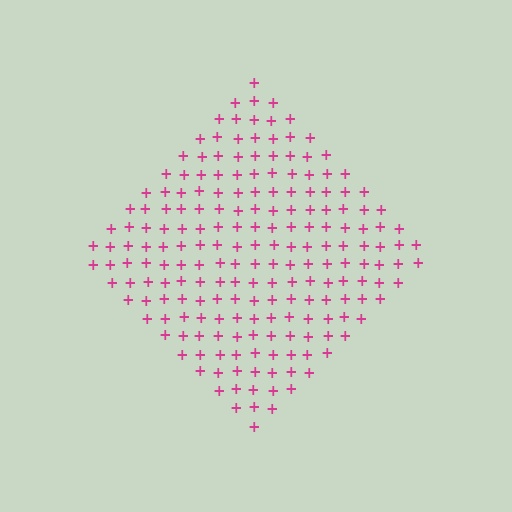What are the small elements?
The small elements are plus signs.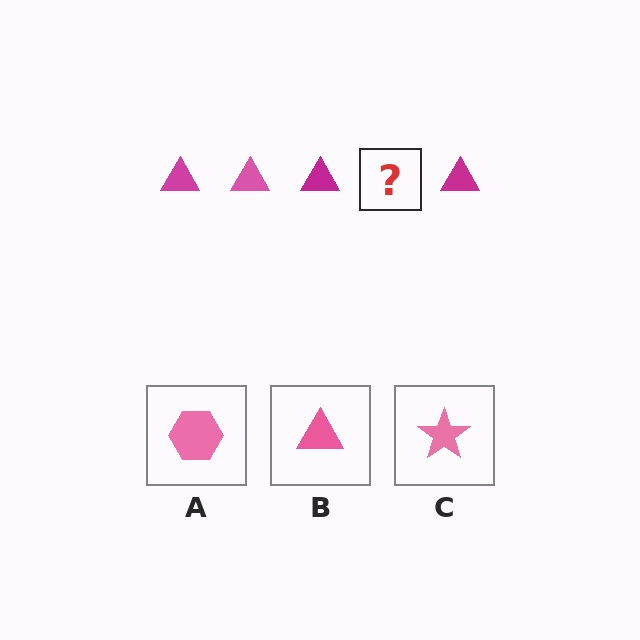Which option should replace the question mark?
Option B.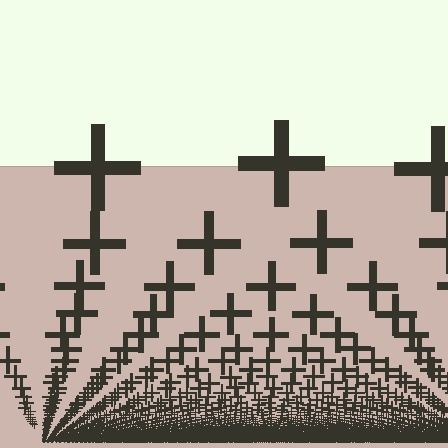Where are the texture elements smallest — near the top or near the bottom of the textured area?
Near the bottom.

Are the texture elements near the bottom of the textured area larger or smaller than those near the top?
Smaller. The gradient is inverted — elements near the bottom are smaller and denser.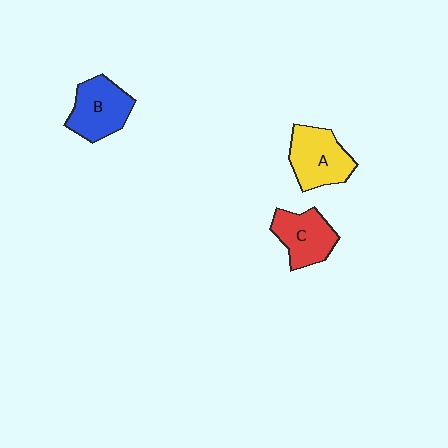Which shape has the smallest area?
Shape C (red).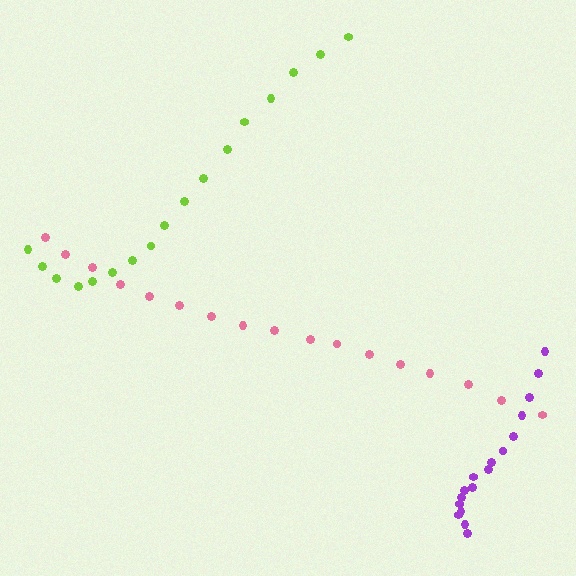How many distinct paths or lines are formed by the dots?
There are 3 distinct paths.